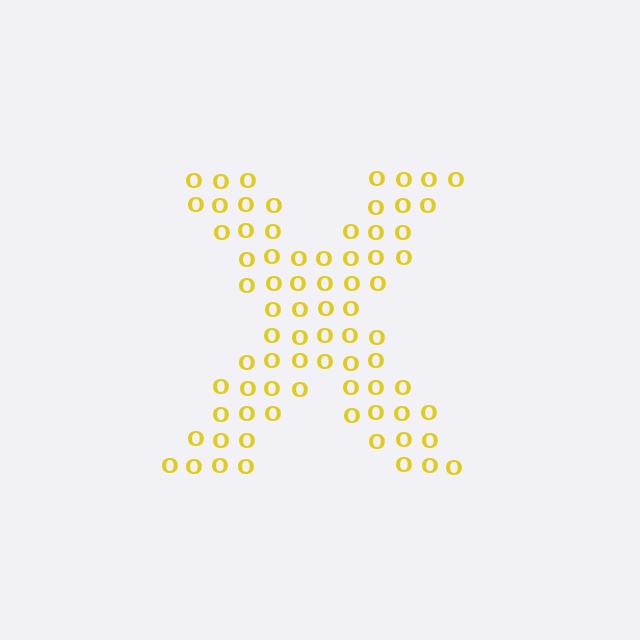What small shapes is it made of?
It is made of small letter O's.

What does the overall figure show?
The overall figure shows the letter X.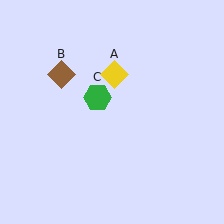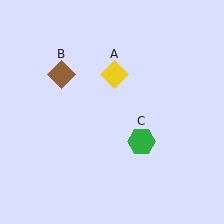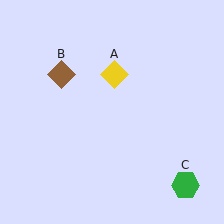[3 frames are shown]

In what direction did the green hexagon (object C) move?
The green hexagon (object C) moved down and to the right.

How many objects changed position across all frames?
1 object changed position: green hexagon (object C).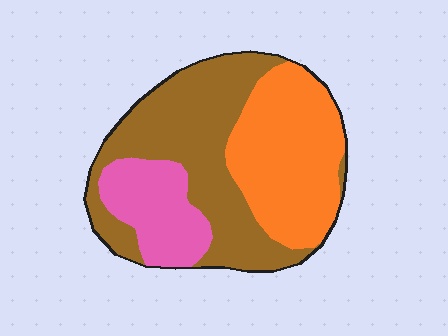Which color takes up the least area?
Pink, at roughly 20%.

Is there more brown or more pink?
Brown.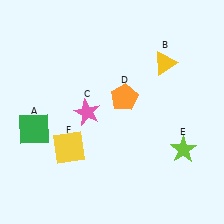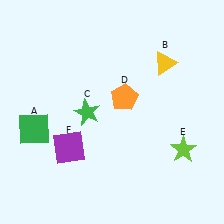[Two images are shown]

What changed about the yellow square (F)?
In Image 1, F is yellow. In Image 2, it changed to purple.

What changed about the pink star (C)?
In Image 1, C is pink. In Image 2, it changed to green.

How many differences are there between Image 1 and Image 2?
There are 2 differences between the two images.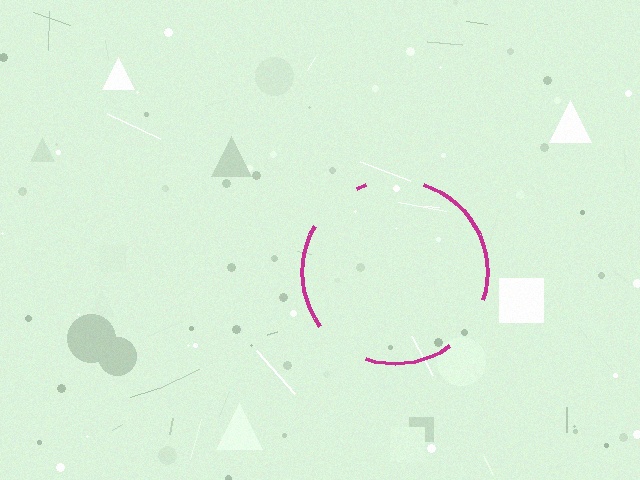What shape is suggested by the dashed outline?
The dashed outline suggests a circle.